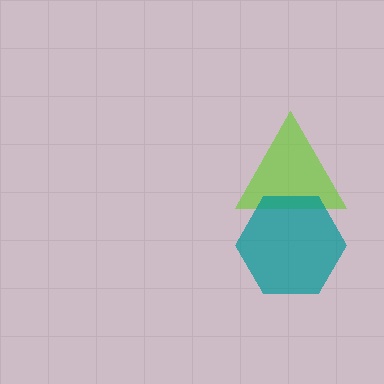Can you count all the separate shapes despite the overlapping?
Yes, there are 2 separate shapes.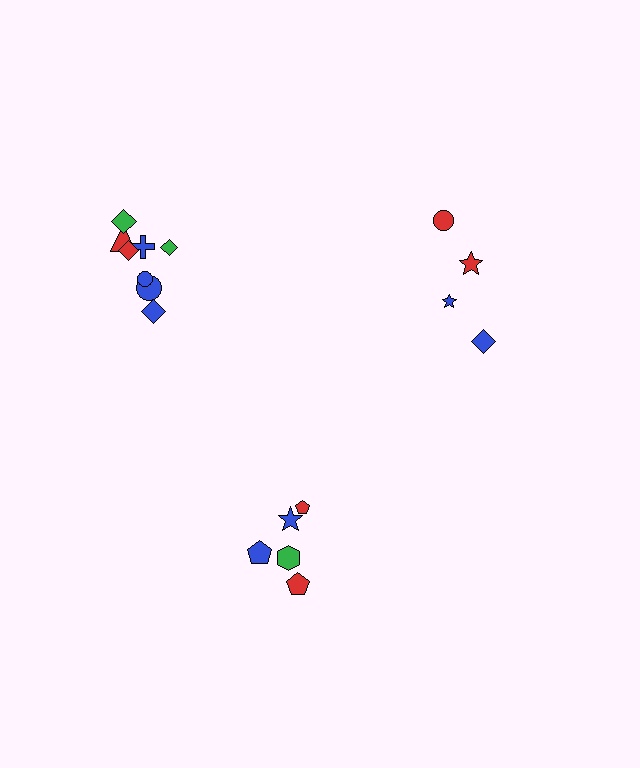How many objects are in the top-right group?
There are 4 objects.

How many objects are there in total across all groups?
There are 17 objects.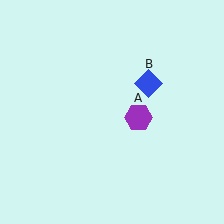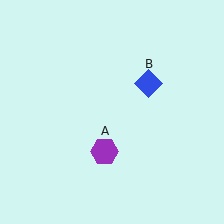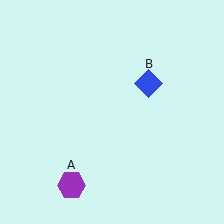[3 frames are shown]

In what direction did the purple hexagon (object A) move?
The purple hexagon (object A) moved down and to the left.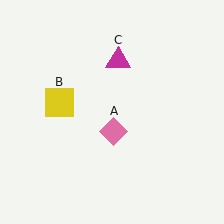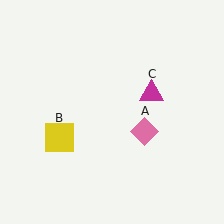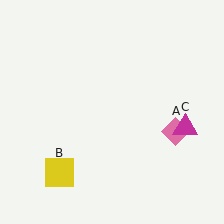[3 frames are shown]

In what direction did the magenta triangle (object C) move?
The magenta triangle (object C) moved down and to the right.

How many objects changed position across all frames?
3 objects changed position: pink diamond (object A), yellow square (object B), magenta triangle (object C).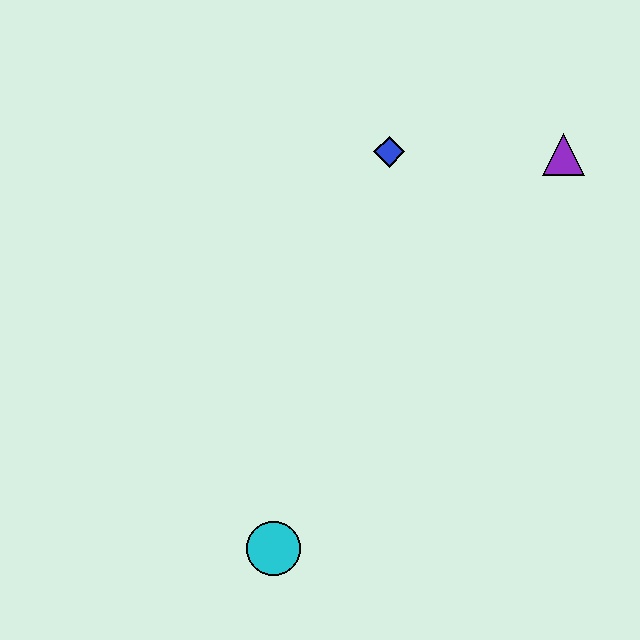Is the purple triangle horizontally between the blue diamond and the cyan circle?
No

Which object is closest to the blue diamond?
The purple triangle is closest to the blue diamond.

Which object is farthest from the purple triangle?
The cyan circle is farthest from the purple triangle.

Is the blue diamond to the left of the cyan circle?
No